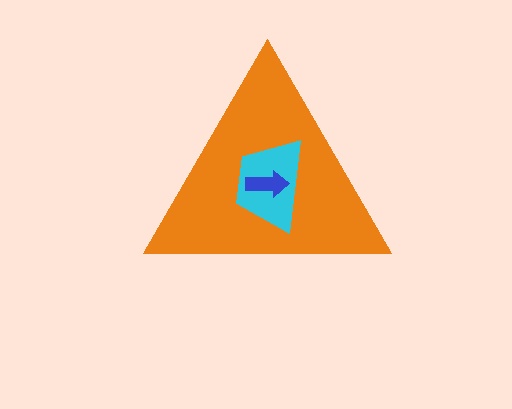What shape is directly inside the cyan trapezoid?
The blue arrow.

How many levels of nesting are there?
3.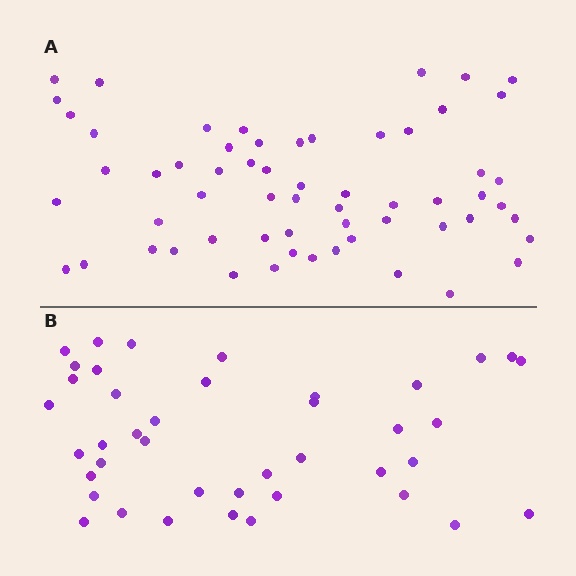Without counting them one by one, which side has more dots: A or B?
Region A (the top region) has more dots.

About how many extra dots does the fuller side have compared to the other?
Region A has approximately 20 more dots than region B.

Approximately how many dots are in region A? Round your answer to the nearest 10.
About 60 dots.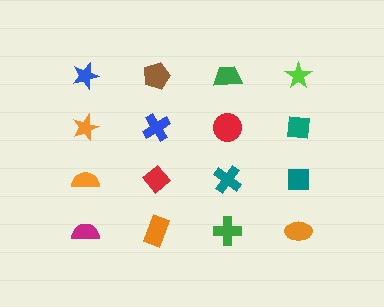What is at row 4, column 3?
A green cross.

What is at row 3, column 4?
A teal square.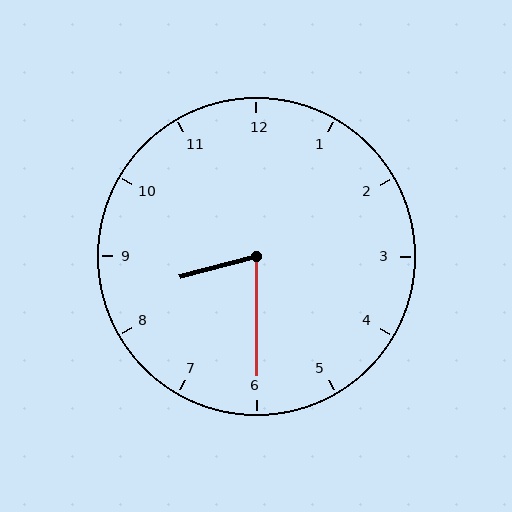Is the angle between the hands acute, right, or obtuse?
It is acute.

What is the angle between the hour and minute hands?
Approximately 75 degrees.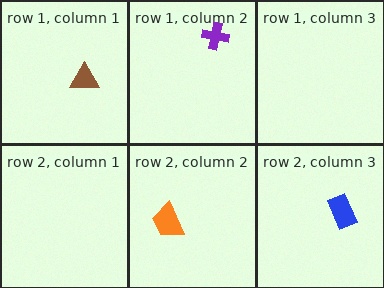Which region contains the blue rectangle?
The row 2, column 3 region.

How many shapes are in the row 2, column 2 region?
1.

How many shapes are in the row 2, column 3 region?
1.